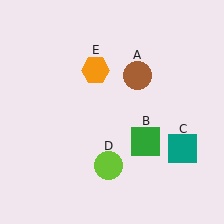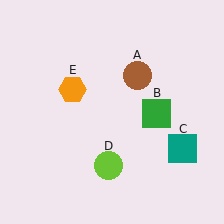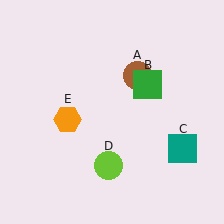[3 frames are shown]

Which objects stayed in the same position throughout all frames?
Brown circle (object A) and teal square (object C) and lime circle (object D) remained stationary.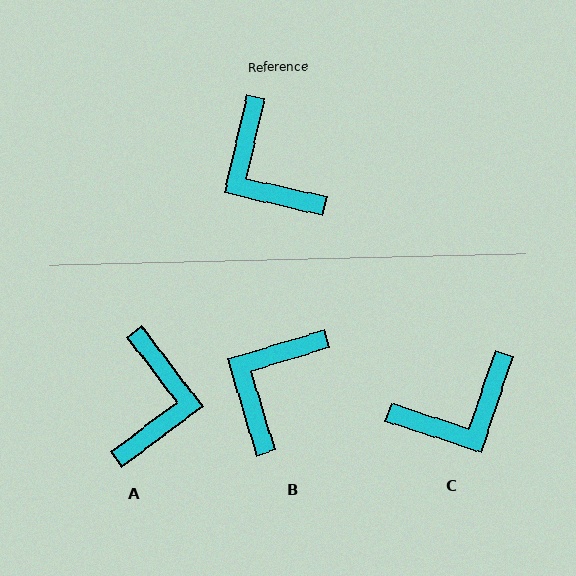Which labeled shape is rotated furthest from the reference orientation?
A, about 140 degrees away.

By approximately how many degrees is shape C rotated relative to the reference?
Approximately 85 degrees counter-clockwise.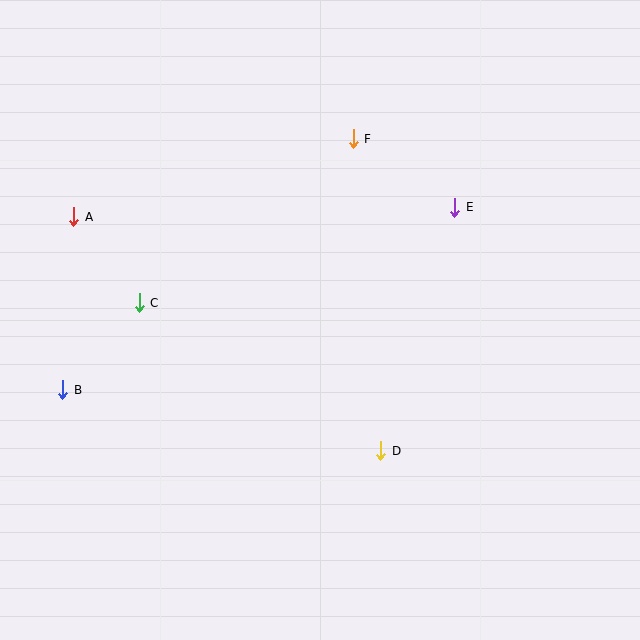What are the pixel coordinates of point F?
Point F is at (353, 139).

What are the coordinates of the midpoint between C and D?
The midpoint between C and D is at (260, 377).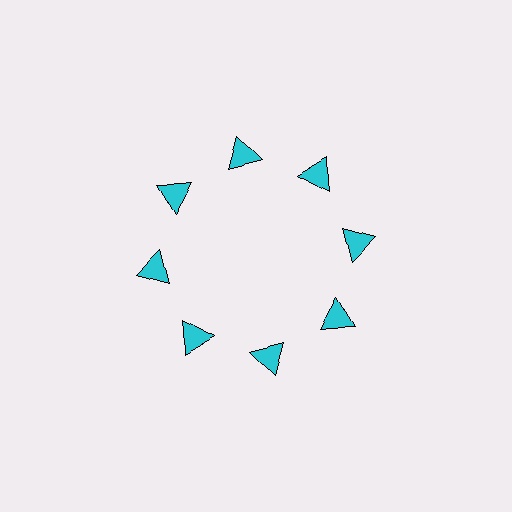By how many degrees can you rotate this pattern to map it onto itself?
The pattern maps onto itself every 45 degrees of rotation.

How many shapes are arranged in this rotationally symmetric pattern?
There are 8 shapes, arranged in 8 groups of 1.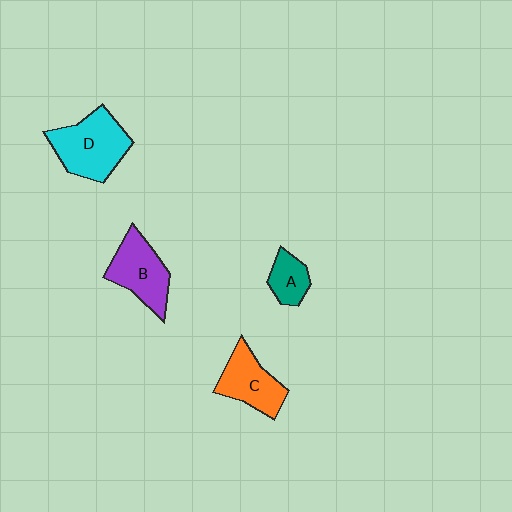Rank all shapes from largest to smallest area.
From largest to smallest: D (cyan), B (purple), C (orange), A (teal).